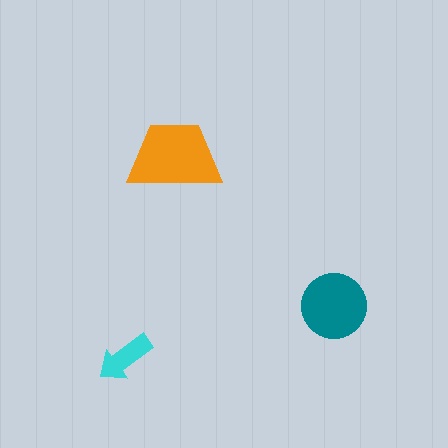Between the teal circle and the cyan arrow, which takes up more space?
The teal circle.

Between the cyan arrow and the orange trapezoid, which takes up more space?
The orange trapezoid.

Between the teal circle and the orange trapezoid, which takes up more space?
The orange trapezoid.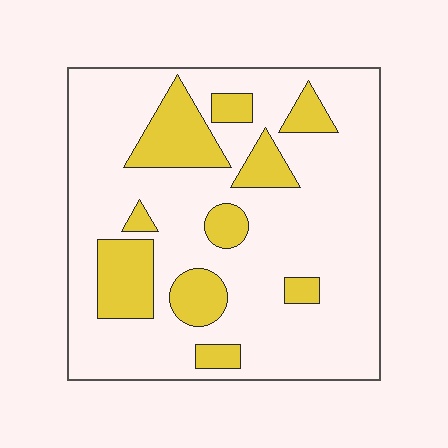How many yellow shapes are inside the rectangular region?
10.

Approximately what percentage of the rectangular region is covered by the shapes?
Approximately 20%.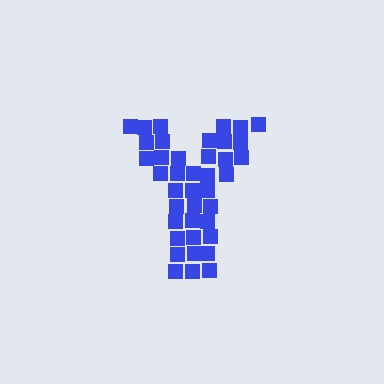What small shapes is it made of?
It is made of small squares.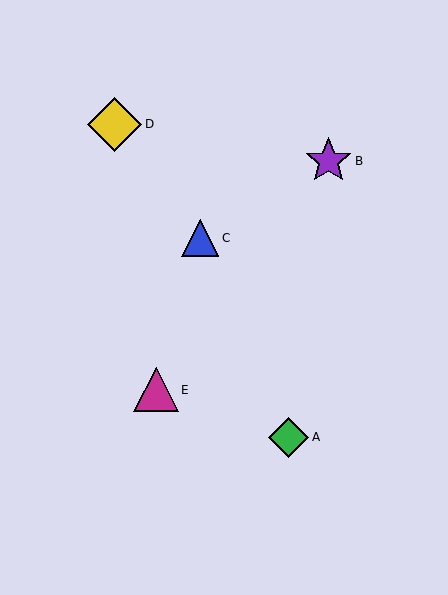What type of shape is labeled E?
Shape E is a magenta triangle.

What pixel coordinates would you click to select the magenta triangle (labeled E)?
Click at (156, 390) to select the magenta triangle E.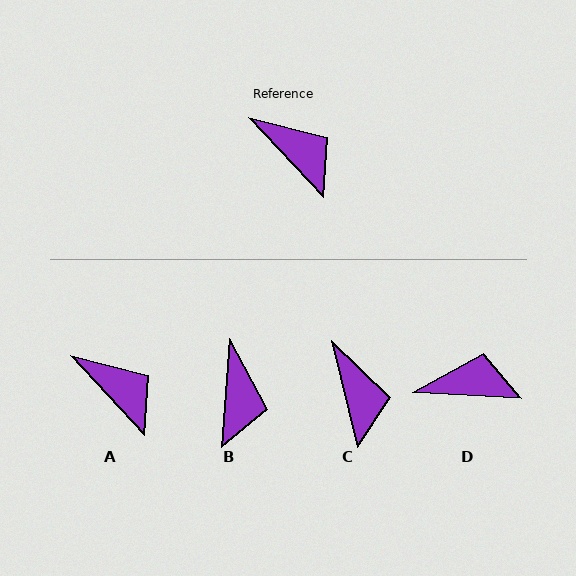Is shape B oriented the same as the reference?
No, it is off by about 47 degrees.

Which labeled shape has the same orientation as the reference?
A.